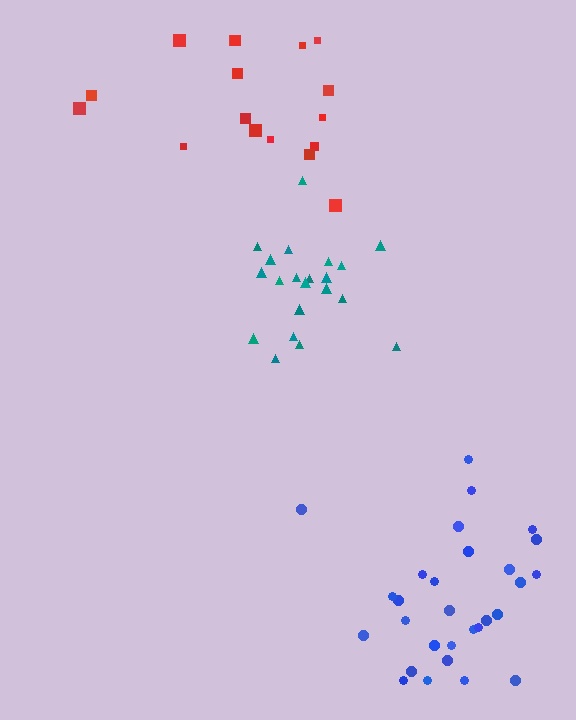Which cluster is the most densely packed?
Teal.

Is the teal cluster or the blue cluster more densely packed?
Teal.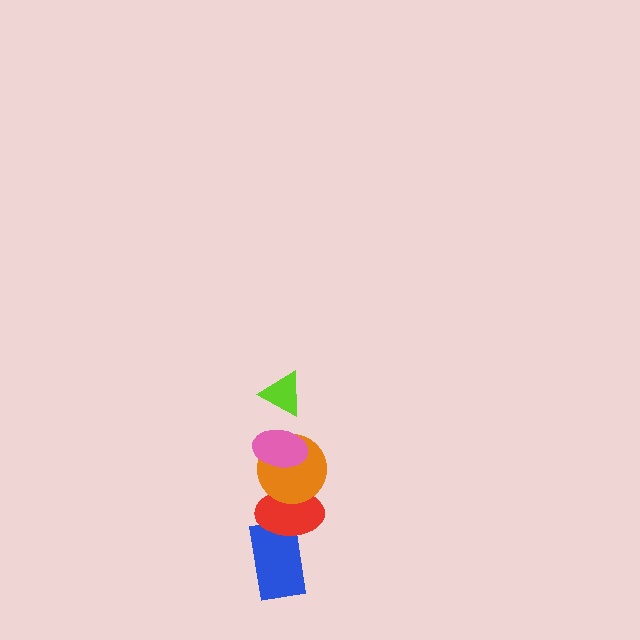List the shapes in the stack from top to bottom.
From top to bottom: the lime triangle, the pink ellipse, the orange circle, the red ellipse, the blue rectangle.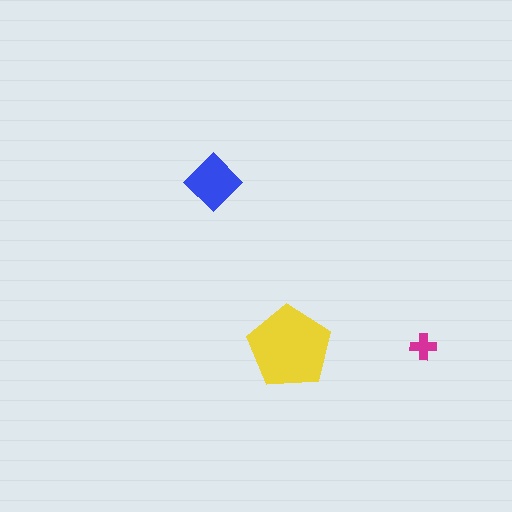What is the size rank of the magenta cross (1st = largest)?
3rd.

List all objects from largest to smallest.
The yellow pentagon, the blue diamond, the magenta cross.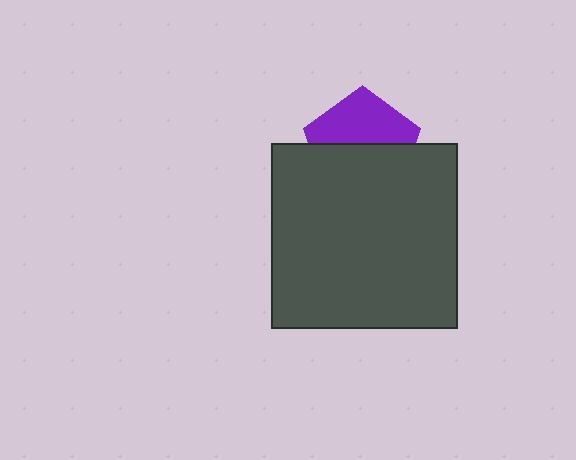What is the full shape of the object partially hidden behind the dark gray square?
The partially hidden object is a purple pentagon.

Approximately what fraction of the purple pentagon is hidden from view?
Roughly 53% of the purple pentagon is hidden behind the dark gray square.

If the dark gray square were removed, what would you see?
You would see the complete purple pentagon.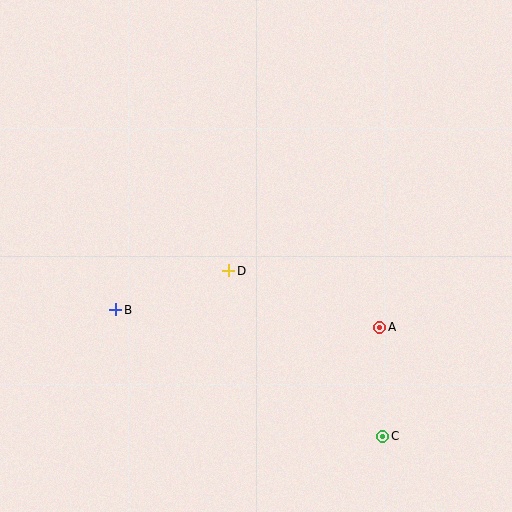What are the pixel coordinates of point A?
Point A is at (380, 327).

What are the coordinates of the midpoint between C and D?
The midpoint between C and D is at (306, 353).